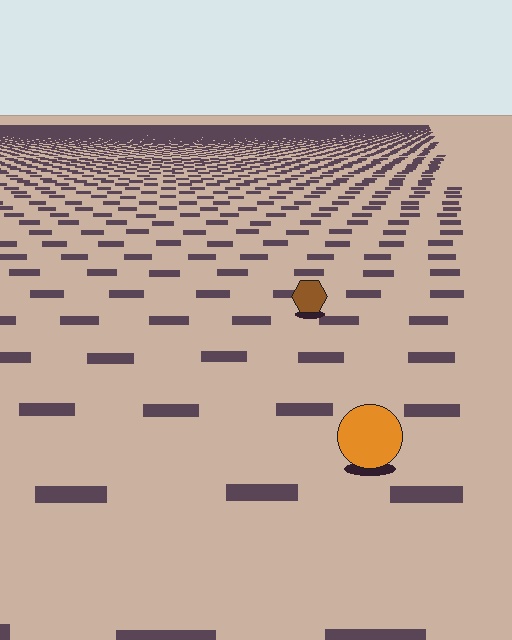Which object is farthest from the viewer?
The brown hexagon is farthest from the viewer. It appears smaller and the ground texture around it is denser.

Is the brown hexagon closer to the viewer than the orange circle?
No. The orange circle is closer — you can tell from the texture gradient: the ground texture is coarser near it.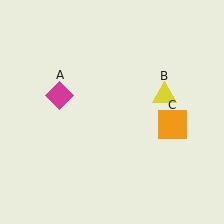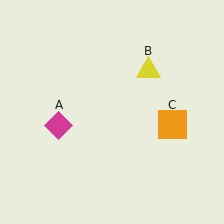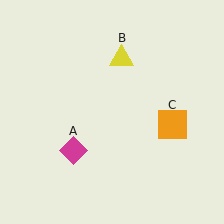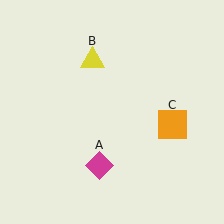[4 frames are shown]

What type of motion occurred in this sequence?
The magenta diamond (object A), yellow triangle (object B) rotated counterclockwise around the center of the scene.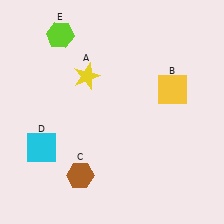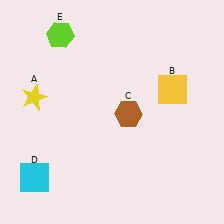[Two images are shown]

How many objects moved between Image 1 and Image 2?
3 objects moved between the two images.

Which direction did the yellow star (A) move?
The yellow star (A) moved left.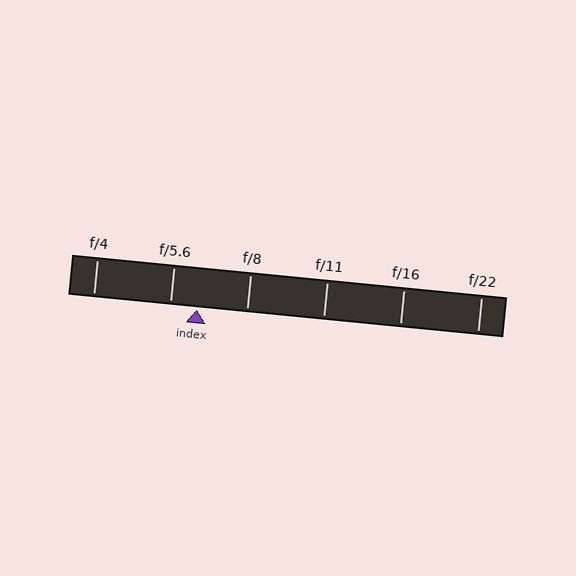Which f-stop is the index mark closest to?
The index mark is closest to f/5.6.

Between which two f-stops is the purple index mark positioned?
The index mark is between f/5.6 and f/8.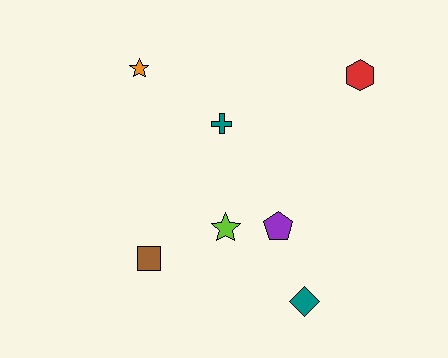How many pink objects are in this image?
There are no pink objects.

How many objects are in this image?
There are 7 objects.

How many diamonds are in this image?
There is 1 diamond.